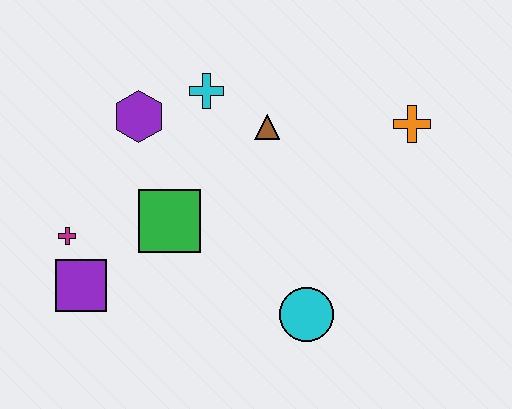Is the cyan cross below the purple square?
No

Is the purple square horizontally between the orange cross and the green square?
No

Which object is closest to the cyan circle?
The green square is closest to the cyan circle.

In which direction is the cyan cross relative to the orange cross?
The cyan cross is to the left of the orange cross.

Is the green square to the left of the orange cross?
Yes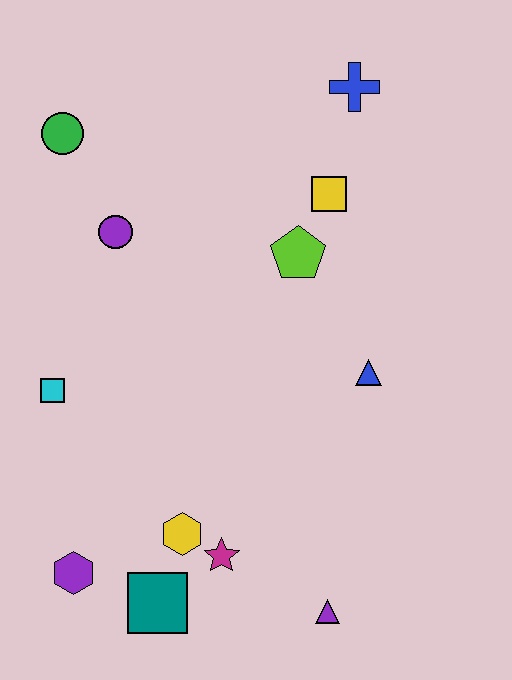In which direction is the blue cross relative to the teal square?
The blue cross is above the teal square.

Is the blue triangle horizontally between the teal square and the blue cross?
No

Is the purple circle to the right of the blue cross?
No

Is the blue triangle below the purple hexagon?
No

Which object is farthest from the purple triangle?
The green circle is farthest from the purple triangle.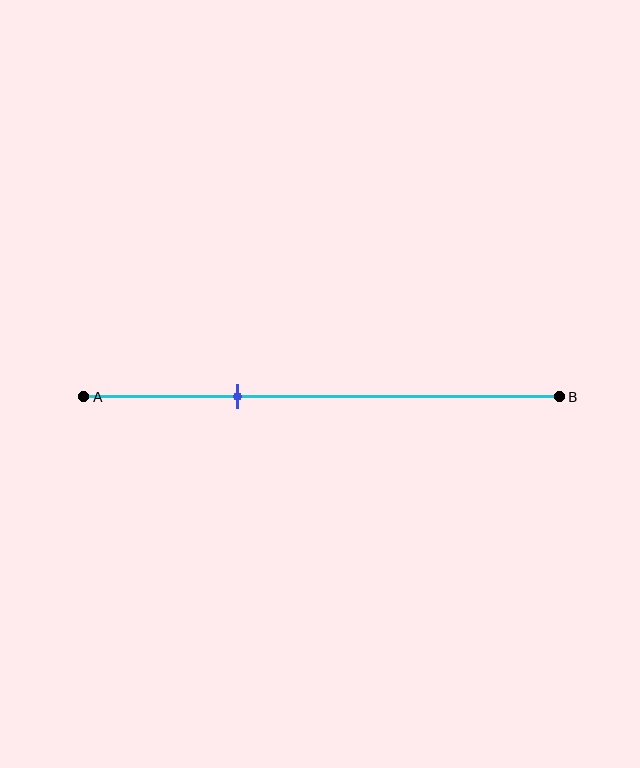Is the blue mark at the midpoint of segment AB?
No, the mark is at about 30% from A, not at the 50% midpoint.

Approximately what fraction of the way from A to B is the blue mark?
The blue mark is approximately 30% of the way from A to B.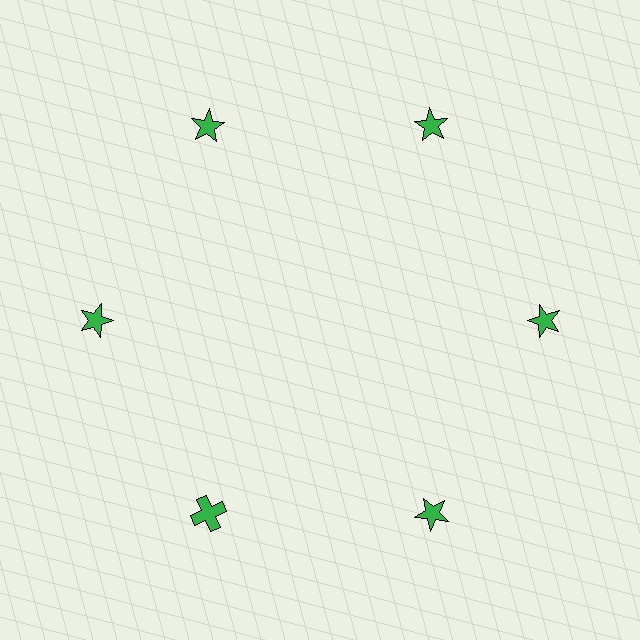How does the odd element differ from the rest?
It has a different shape: cross instead of star.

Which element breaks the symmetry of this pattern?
The green cross at roughly the 7 o'clock position breaks the symmetry. All other shapes are green stars.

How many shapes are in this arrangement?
There are 6 shapes arranged in a ring pattern.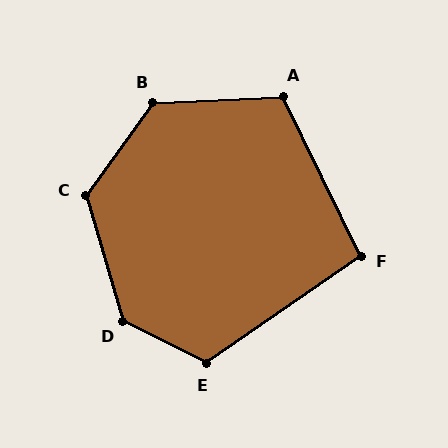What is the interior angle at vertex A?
Approximately 113 degrees (obtuse).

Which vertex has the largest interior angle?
D, at approximately 133 degrees.